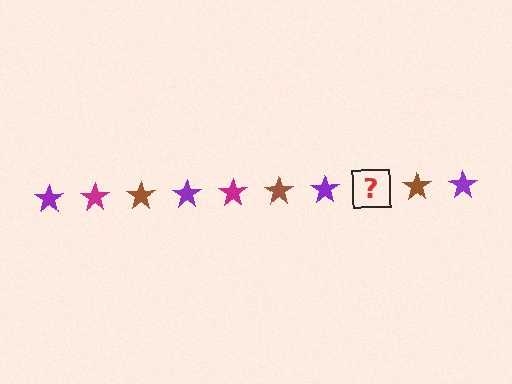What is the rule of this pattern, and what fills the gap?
The rule is that the pattern cycles through purple, magenta, brown stars. The gap should be filled with a magenta star.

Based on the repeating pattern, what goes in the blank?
The blank should be a magenta star.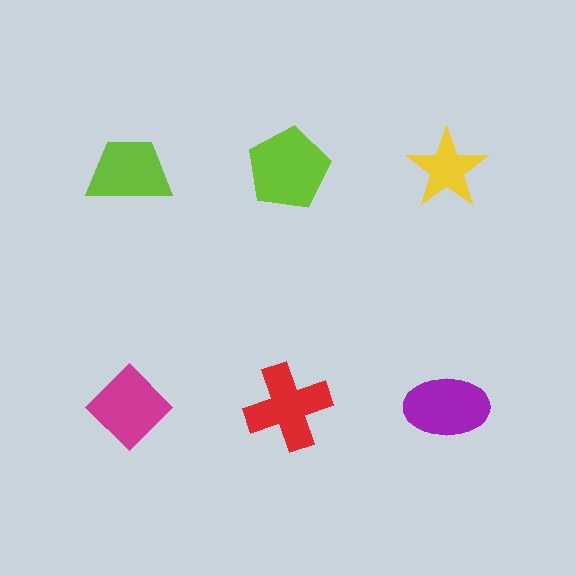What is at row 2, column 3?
A purple ellipse.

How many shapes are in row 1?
3 shapes.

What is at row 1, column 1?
A lime trapezoid.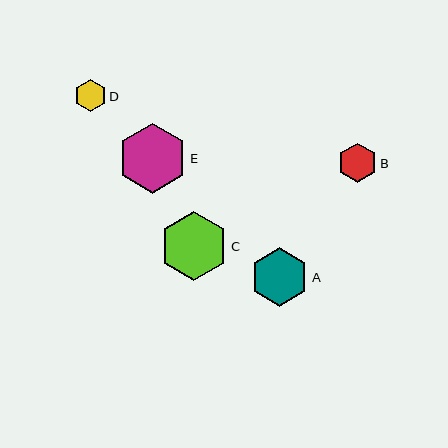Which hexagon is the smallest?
Hexagon D is the smallest with a size of approximately 32 pixels.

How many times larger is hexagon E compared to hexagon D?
Hexagon E is approximately 2.2 times the size of hexagon D.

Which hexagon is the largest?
Hexagon E is the largest with a size of approximately 70 pixels.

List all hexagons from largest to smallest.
From largest to smallest: E, C, A, B, D.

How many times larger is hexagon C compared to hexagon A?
Hexagon C is approximately 1.2 times the size of hexagon A.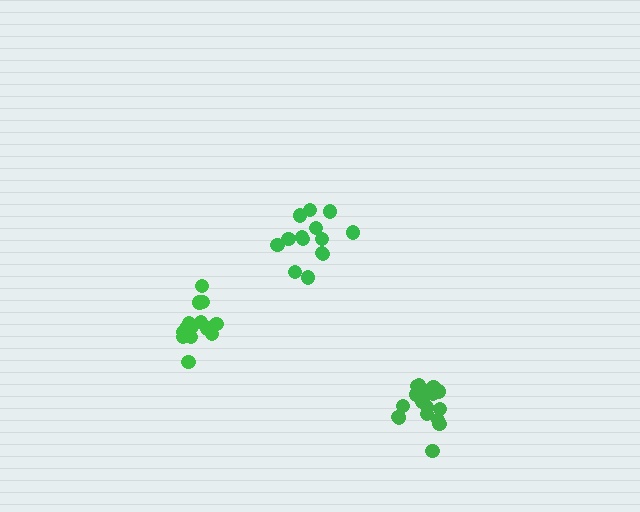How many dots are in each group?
Group 1: 14 dots, Group 2: 17 dots, Group 3: 14 dots (45 total).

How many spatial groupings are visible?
There are 3 spatial groupings.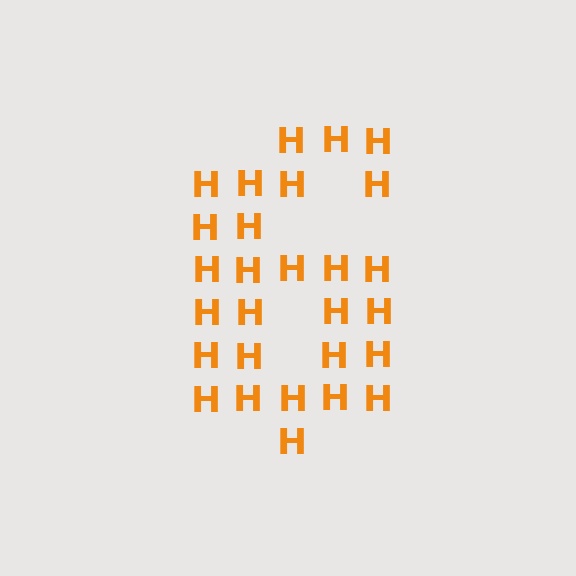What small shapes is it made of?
It is made of small letter H's.